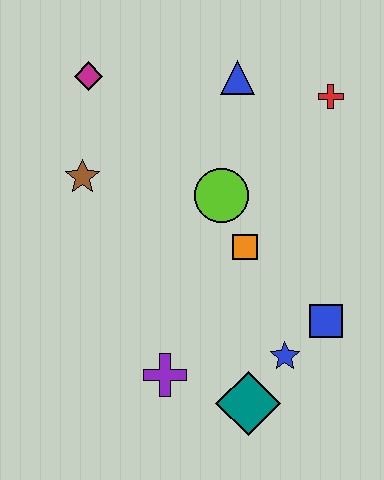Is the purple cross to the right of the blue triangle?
No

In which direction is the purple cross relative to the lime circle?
The purple cross is below the lime circle.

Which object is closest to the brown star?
The magenta diamond is closest to the brown star.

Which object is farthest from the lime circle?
The teal diamond is farthest from the lime circle.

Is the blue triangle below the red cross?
No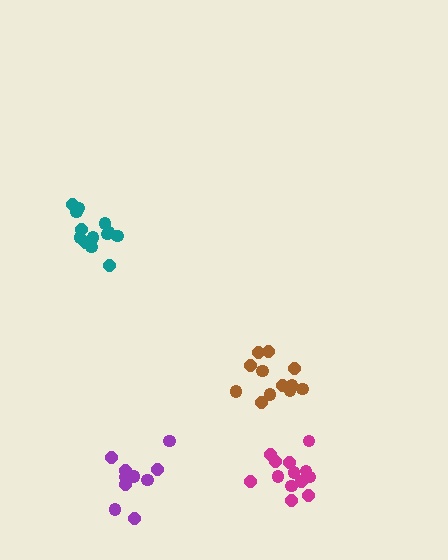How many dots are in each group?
Group 1: 12 dots, Group 2: 11 dots, Group 3: 13 dots, Group 4: 13 dots (49 total).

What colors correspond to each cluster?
The clusters are colored: brown, purple, teal, magenta.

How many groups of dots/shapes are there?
There are 4 groups.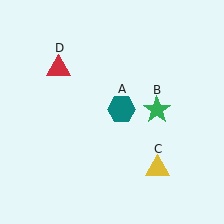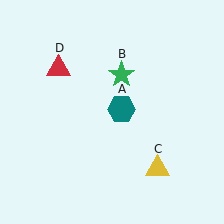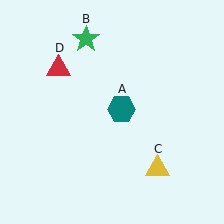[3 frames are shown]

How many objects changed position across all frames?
1 object changed position: green star (object B).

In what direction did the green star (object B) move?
The green star (object B) moved up and to the left.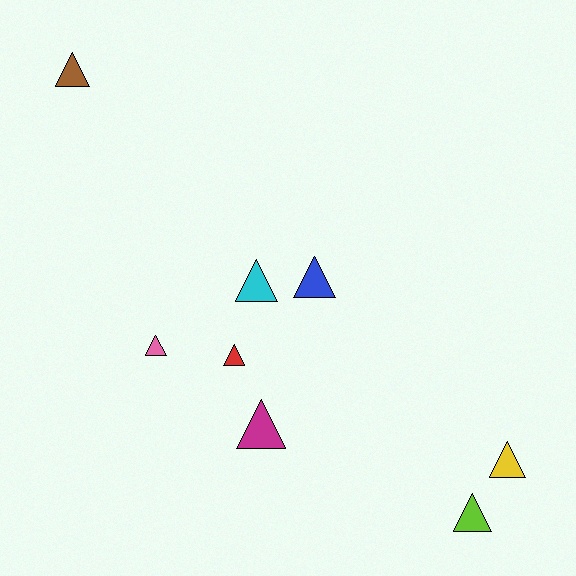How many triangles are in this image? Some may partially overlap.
There are 8 triangles.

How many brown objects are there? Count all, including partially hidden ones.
There is 1 brown object.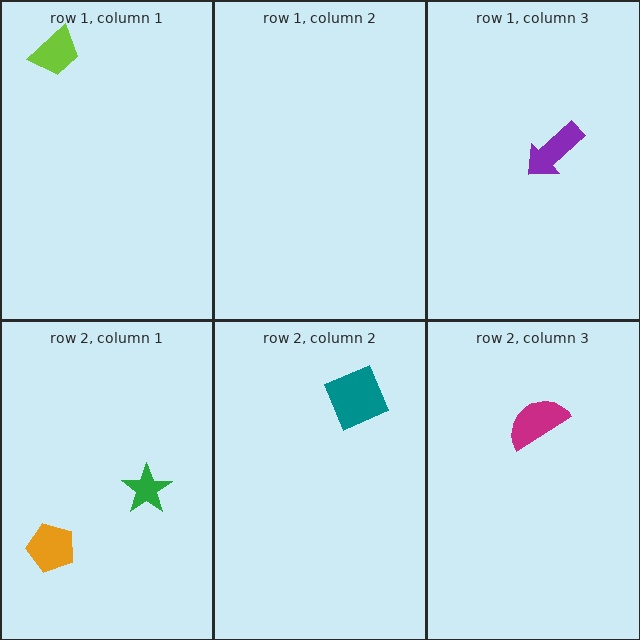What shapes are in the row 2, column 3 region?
The magenta semicircle.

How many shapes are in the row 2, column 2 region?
1.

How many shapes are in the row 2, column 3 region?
1.